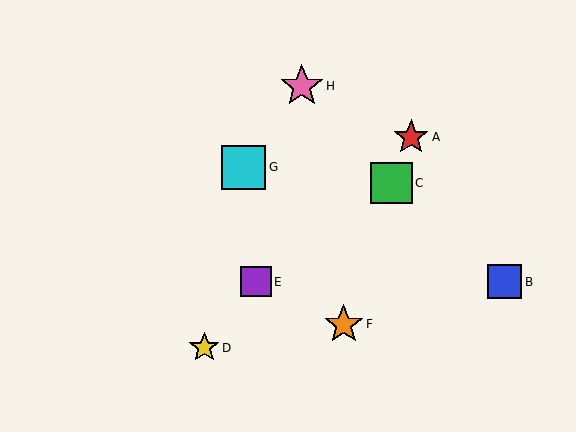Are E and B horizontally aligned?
Yes, both are at y≈282.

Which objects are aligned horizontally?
Objects B, E are aligned horizontally.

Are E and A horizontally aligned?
No, E is at y≈282 and A is at y≈137.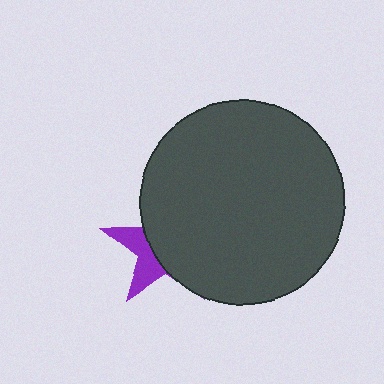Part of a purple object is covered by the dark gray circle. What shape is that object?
It is a star.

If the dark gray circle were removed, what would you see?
You would see the complete purple star.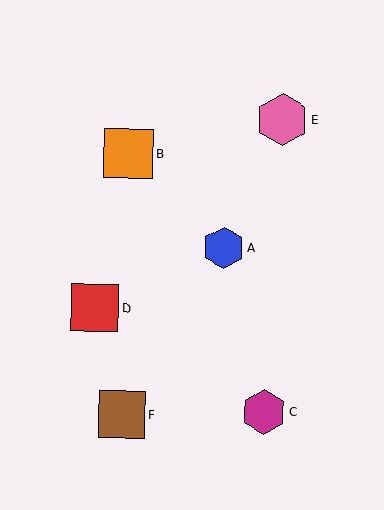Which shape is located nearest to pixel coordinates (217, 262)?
The blue hexagon (labeled A) at (224, 248) is nearest to that location.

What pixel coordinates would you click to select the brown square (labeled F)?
Click at (122, 414) to select the brown square F.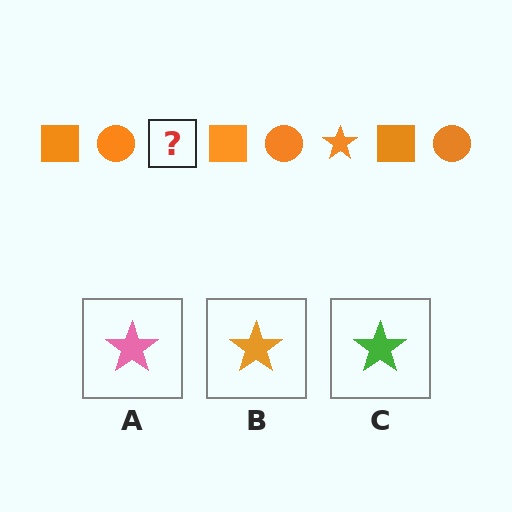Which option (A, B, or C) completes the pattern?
B.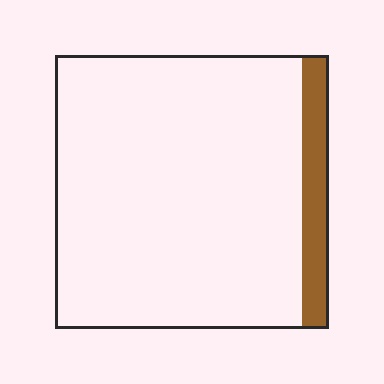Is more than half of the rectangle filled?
No.